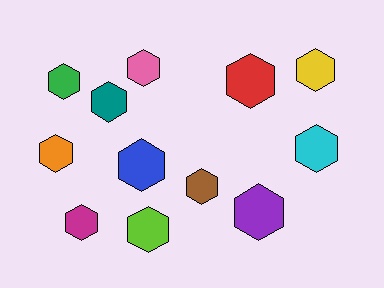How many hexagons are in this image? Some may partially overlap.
There are 12 hexagons.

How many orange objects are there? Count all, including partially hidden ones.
There is 1 orange object.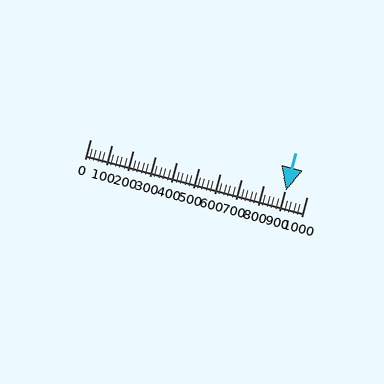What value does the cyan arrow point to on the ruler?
The cyan arrow points to approximately 905.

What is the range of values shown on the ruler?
The ruler shows values from 0 to 1000.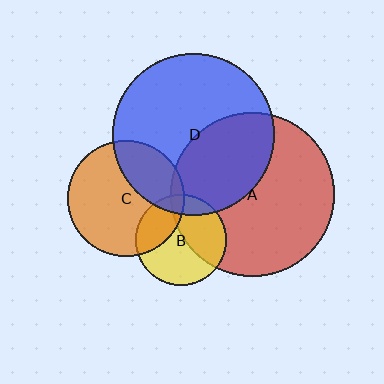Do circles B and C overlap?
Yes.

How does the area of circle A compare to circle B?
Approximately 3.2 times.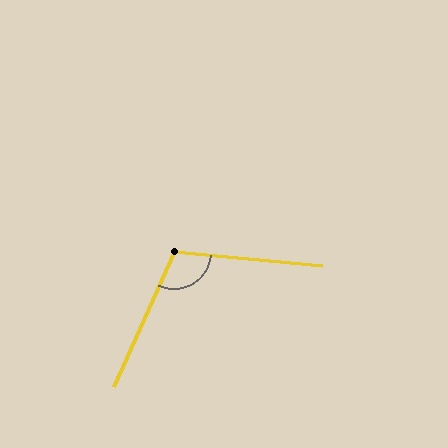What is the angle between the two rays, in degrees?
Approximately 109 degrees.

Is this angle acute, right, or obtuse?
It is obtuse.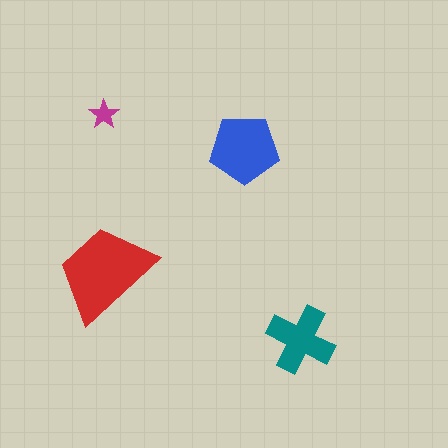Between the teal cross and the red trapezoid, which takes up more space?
The red trapezoid.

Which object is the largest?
The red trapezoid.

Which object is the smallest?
The magenta star.